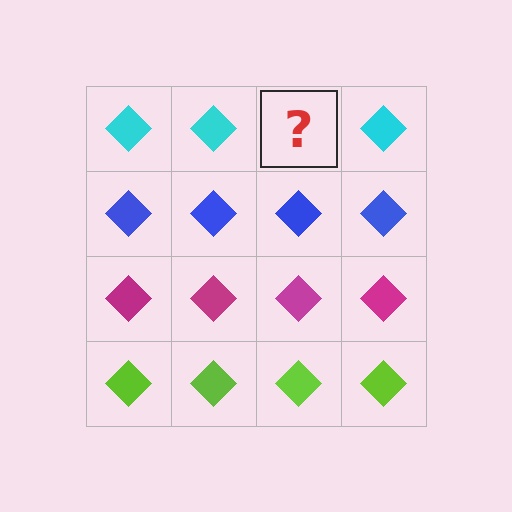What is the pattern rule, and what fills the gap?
The rule is that each row has a consistent color. The gap should be filled with a cyan diamond.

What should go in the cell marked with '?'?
The missing cell should contain a cyan diamond.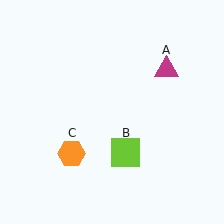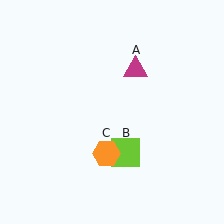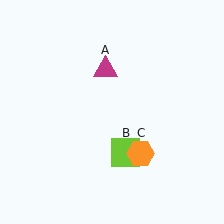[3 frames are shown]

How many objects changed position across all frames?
2 objects changed position: magenta triangle (object A), orange hexagon (object C).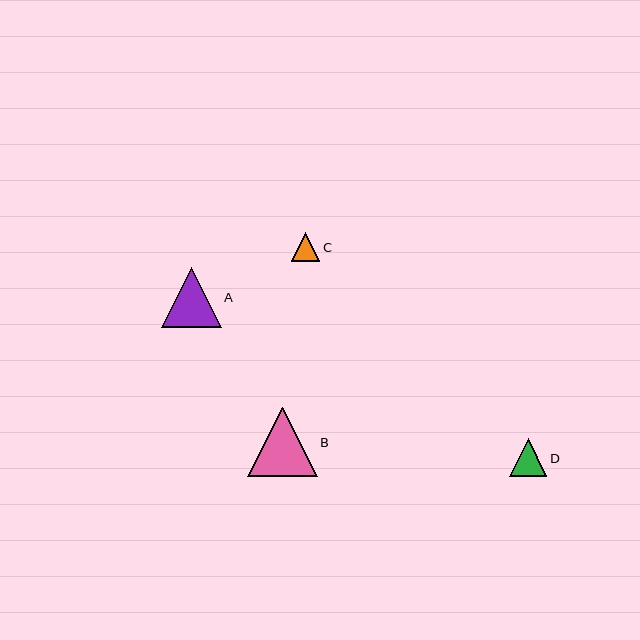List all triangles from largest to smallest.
From largest to smallest: B, A, D, C.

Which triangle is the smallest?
Triangle C is the smallest with a size of approximately 29 pixels.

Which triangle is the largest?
Triangle B is the largest with a size of approximately 70 pixels.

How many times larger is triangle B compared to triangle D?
Triangle B is approximately 1.8 times the size of triangle D.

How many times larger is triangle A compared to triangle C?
Triangle A is approximately 2.1 times the size of triangle C.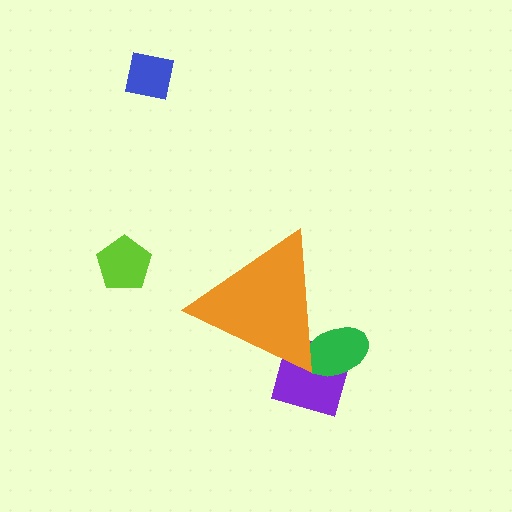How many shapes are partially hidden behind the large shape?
2 shapes are partially hidden.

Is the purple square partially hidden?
Yes, the purple square is partially hidden behind the orange triangle.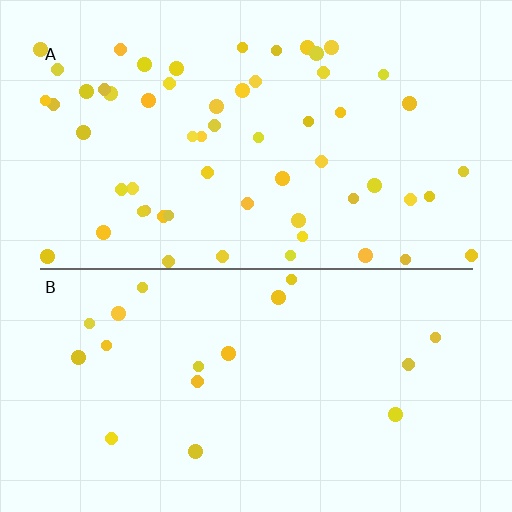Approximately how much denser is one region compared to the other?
Approximately 3.3× — region A over region B.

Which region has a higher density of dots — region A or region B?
A (the top).